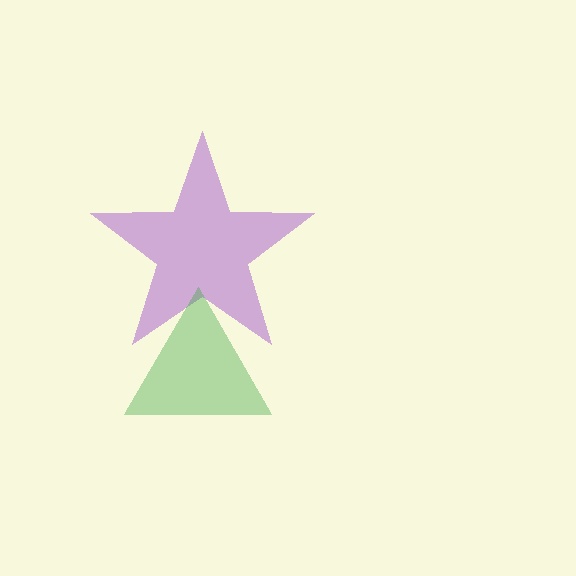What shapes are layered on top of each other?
The layered shapes are: a purple star, a green triangle.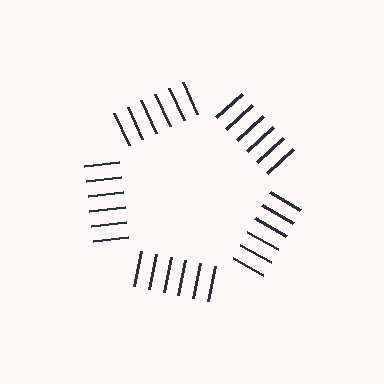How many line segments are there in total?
30 — 6 along each of the 5 edges.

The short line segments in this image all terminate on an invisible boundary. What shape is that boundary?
An illusory pentagon — the line segments terminate on its edges but no continuous stroke is drawn.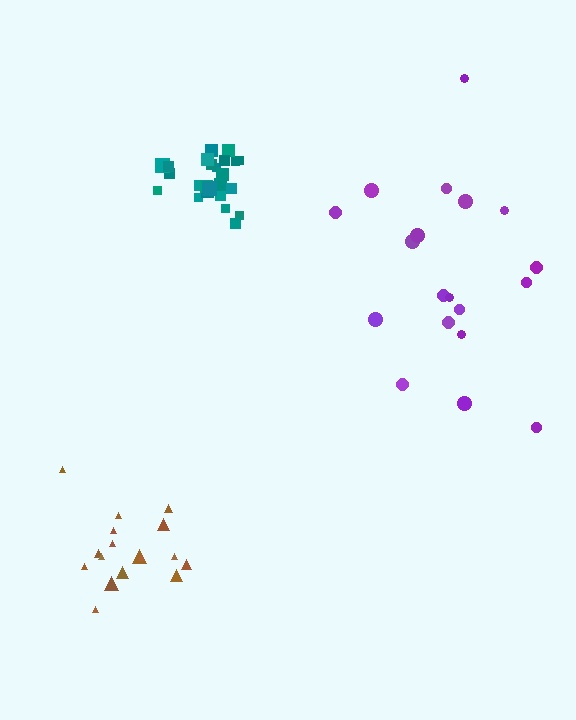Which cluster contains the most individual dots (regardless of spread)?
Teal (26).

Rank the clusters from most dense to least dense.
teal, brown, purple.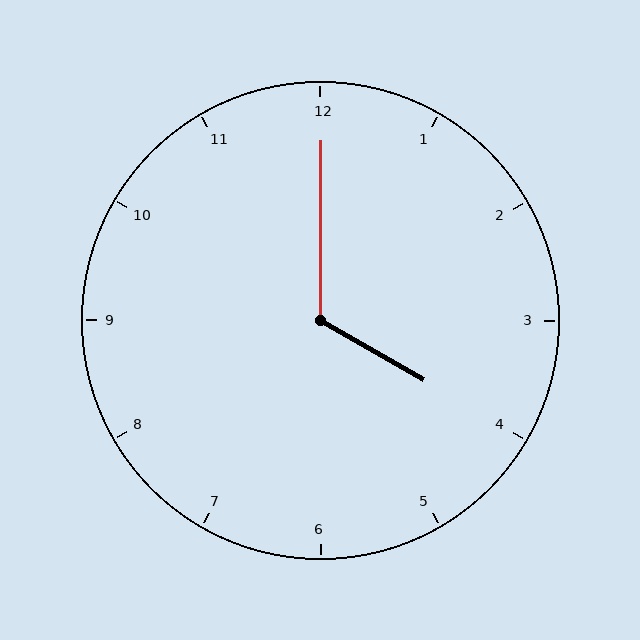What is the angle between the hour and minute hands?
Approximately 120 degrees.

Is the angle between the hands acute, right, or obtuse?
It is obtuse.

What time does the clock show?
4:00.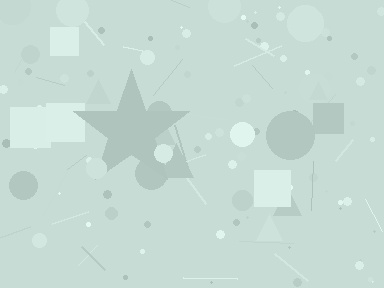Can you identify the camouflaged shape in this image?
The camouflaged shape is a star.